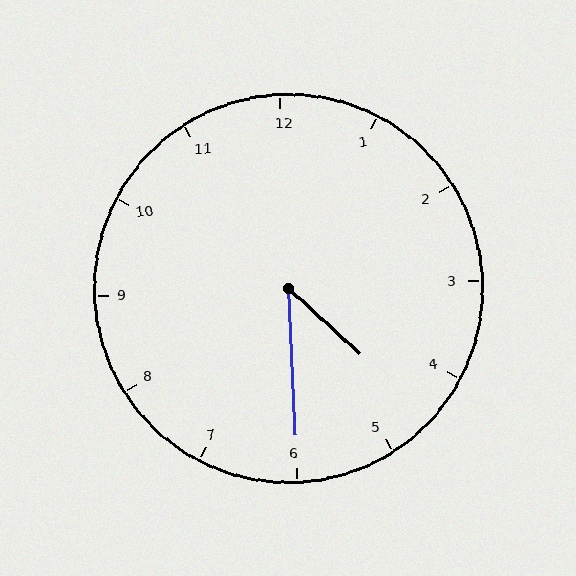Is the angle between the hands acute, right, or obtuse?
It is acute.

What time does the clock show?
4:30.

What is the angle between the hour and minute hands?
Approximately 45 degrees.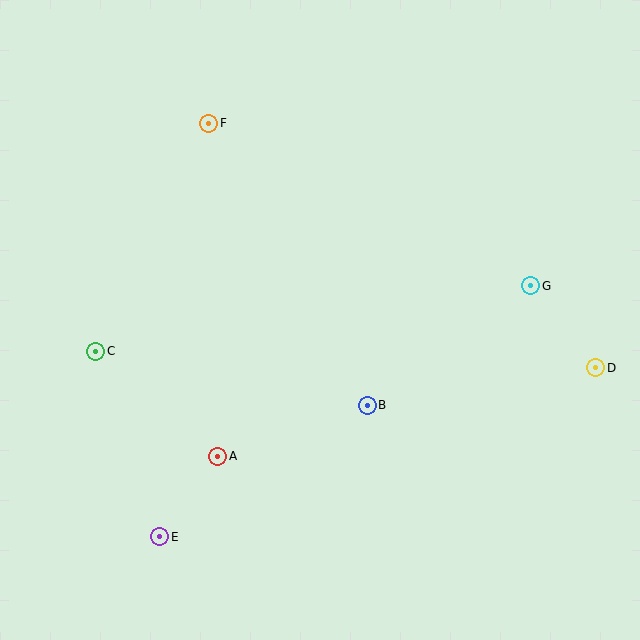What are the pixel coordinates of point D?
Point D is at (596, 368).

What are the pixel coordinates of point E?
Point E is at (160, 537).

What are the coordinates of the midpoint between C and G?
The midpoint between C and G is at (313, 319).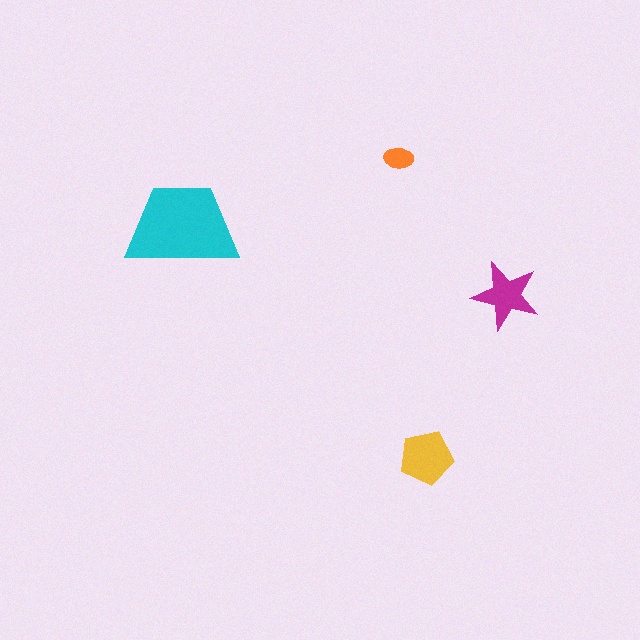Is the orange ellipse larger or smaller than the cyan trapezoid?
Smaller.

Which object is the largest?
The cyan trapezoid.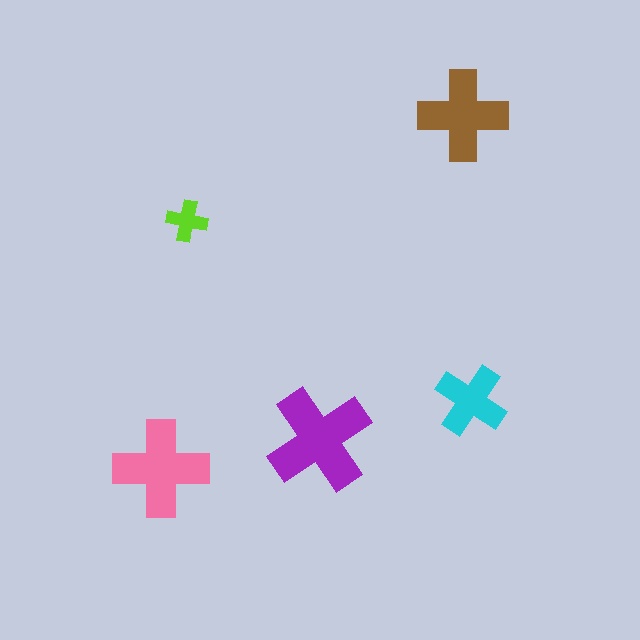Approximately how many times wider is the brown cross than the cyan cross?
About 1.5 times wider.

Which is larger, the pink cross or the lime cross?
The pink one.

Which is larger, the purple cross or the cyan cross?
The purple one.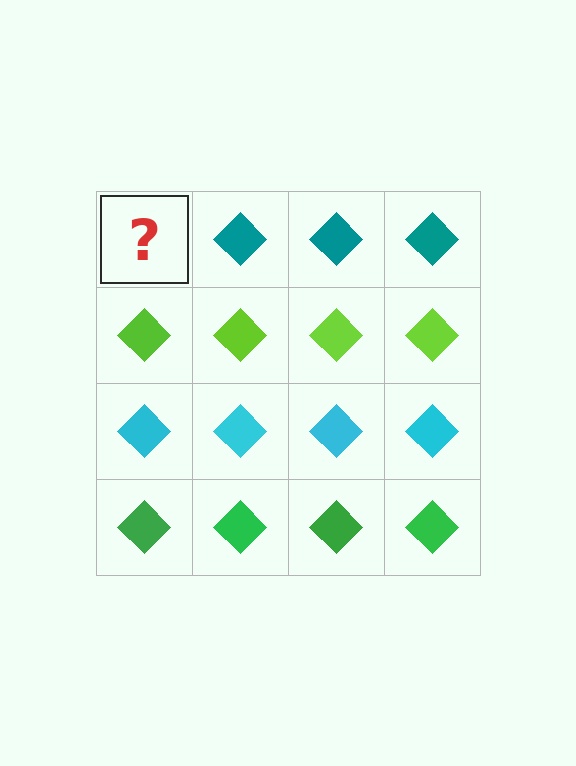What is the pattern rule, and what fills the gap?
The rule is that each row has a consistent color. The gap should be filled with a teal diamond.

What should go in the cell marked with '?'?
The missing cell should contain a teal diamond.